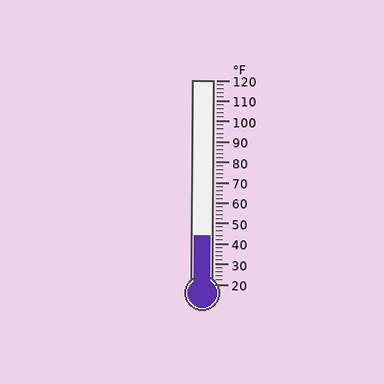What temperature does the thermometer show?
The thermometer shows approximately 44°F.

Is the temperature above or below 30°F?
The temperature is above 30°F.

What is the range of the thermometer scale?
The thermometer scale ranges from 20°F to 120°F.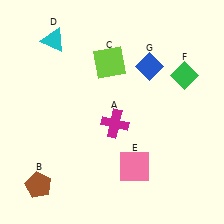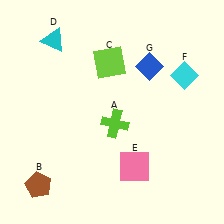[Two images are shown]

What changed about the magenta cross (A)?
In Image 1, A is magenta. In Image 2, it changed to lime.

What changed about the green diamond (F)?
In Image 1, F is green. In Image 2, it changed to cyan.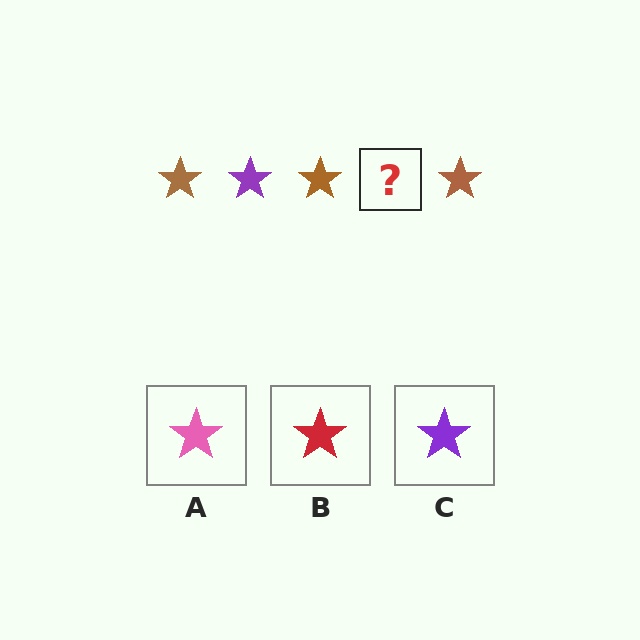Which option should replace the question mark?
Option C.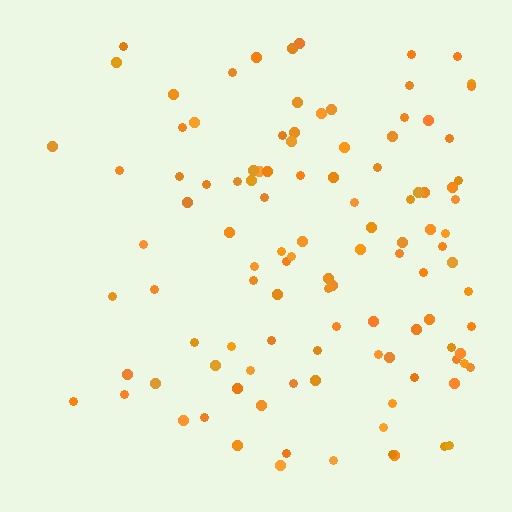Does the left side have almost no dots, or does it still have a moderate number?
Still a moderate number, just noticeably fewer than the right.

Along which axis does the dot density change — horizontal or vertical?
Horizontal.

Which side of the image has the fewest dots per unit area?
The left.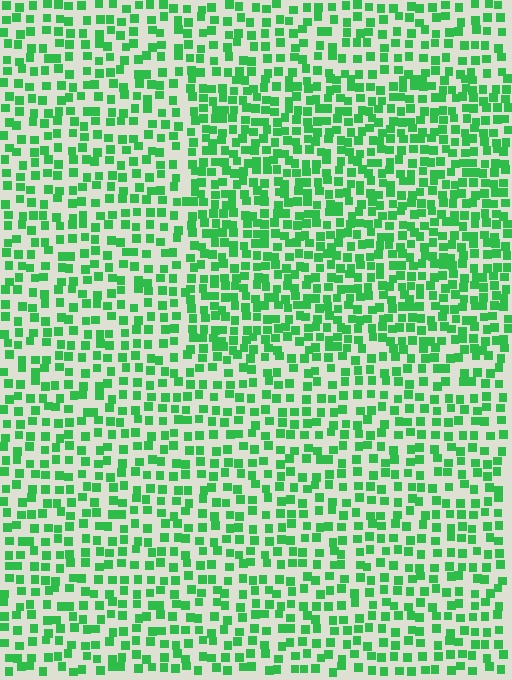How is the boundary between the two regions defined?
The boundary is defined by a change in element density (approximately 1.6x ratio). All elements are the same color, size, and shape.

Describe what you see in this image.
The image contains small green elements arranged at two different densities. A rectangle-shaped region is visible where the elements are more densely packed than the surrounding area.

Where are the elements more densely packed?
The elements are more densely packed inside the rectangle boundary.